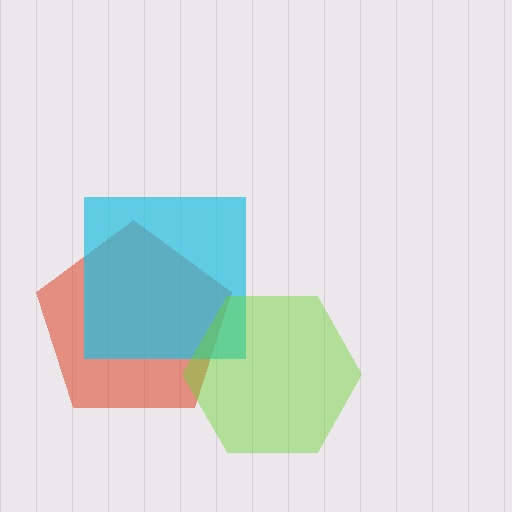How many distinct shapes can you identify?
There are 3 distinct shapes: a red pentagon, a cyan square, a lime hexagon.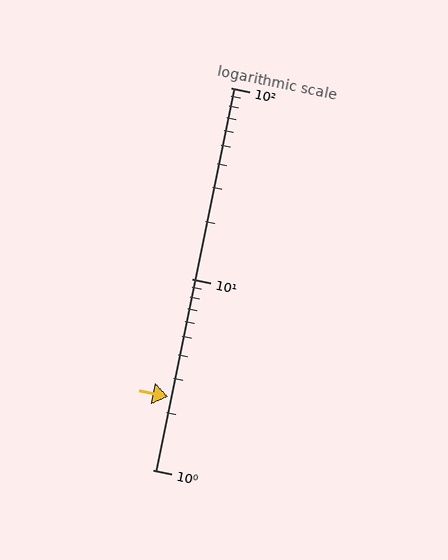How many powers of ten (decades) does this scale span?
The scale spans 2 decades, from 1 to 100.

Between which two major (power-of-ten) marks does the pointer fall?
The pointer is between 1 and 10.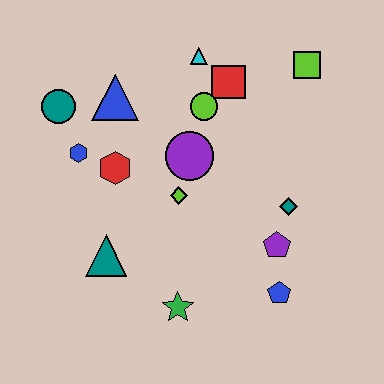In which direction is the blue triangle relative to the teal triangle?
The blue triangle is above the teal triangle.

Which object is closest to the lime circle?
The red square is closest to the lime circle.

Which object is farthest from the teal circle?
The blue pentagon is farthest from the teal circle.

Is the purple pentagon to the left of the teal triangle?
No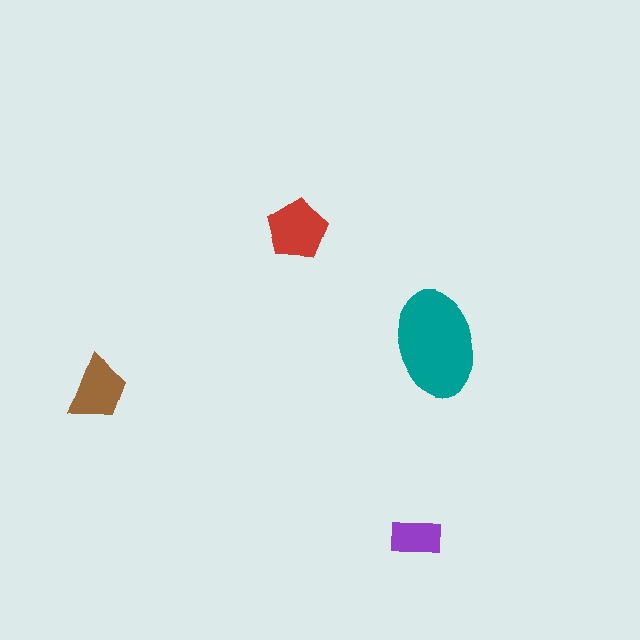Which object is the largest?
The teal ellipse.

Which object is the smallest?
The purple rectangle.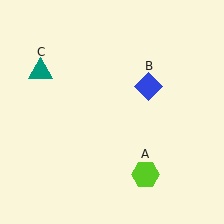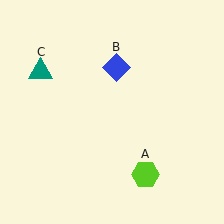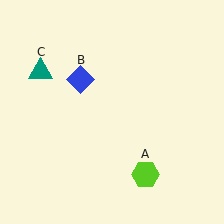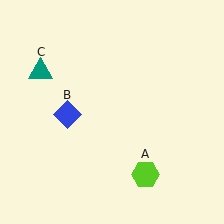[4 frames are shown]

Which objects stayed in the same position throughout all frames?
Lime hexagon (object A) and teal triangle (object C) remained stationary.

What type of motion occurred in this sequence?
The blue diamond (object B) rotated counterclockwise around the center of the scene.